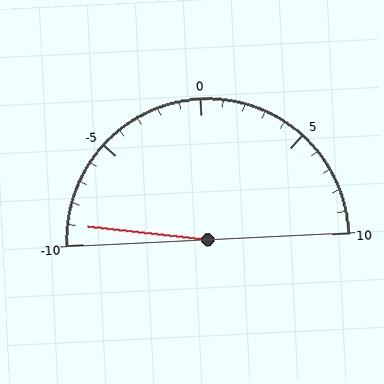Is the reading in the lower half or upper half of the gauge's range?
The reading is in the lower half of the range (-10 to 10).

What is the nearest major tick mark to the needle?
The nearest major tick mark is -10.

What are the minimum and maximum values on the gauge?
The gauge ranges from -10 to 10.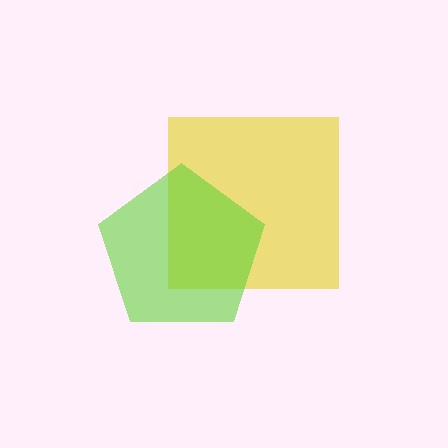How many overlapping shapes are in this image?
There are 2 overlapping shapes in the image.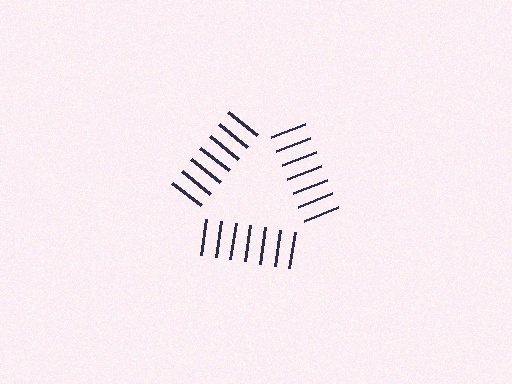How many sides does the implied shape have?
3 sides — the line-ends trace a triangle.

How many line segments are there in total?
21 — 7 along each of the 3 edges.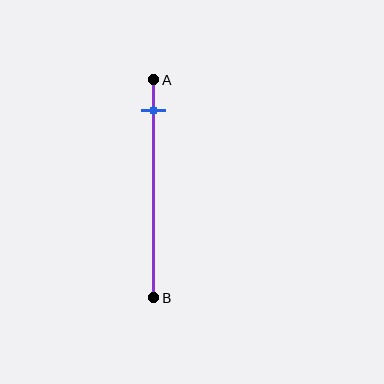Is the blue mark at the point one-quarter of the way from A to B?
No, the mark is at about 15% from A, not at the 25% one-quarter point.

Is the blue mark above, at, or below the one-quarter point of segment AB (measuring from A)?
The blue mark is above the one-quarter point of segment AB.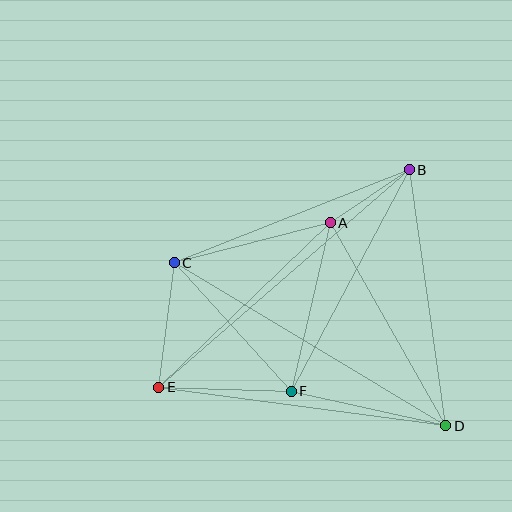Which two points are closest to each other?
Points A and B are closest to each other.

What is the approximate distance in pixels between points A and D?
The distance between A and D is approximately 234 pixels.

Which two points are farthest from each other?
Points B and E are farthest from each other.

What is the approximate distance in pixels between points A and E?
The distance between A and E is approximately 238 pixels.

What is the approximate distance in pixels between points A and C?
The distance between A and C is approximately 161 pixels.